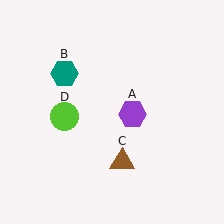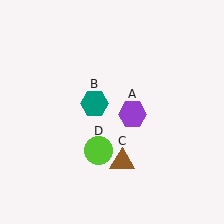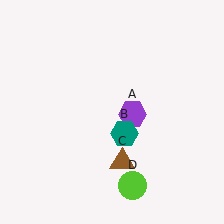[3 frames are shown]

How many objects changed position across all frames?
2 objects changed position: teal hexagon (object B), lime circle (object D).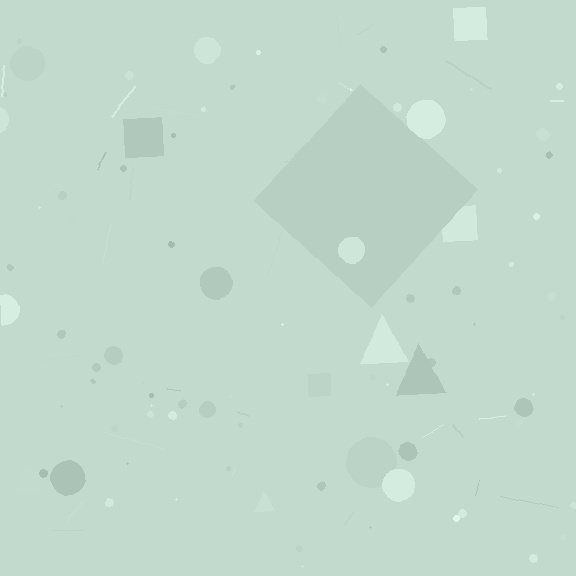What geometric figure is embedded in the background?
A diamond is embedded in the background.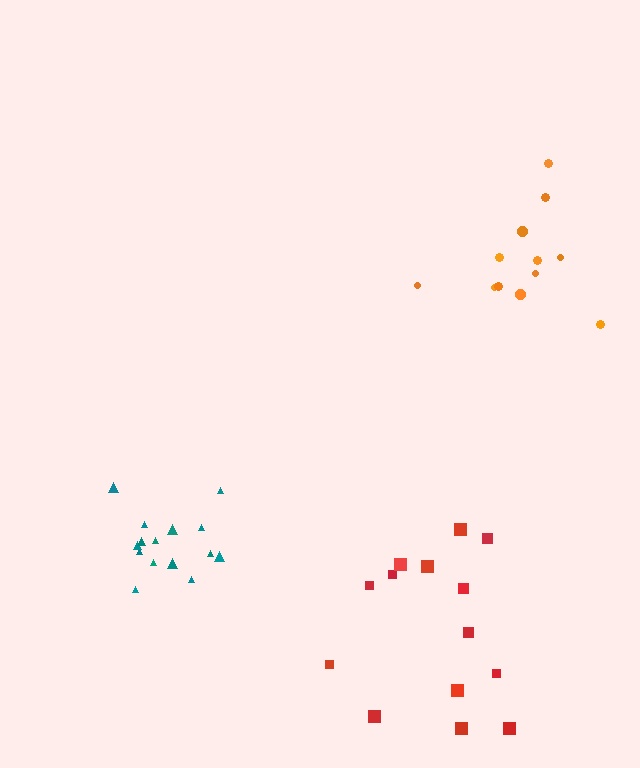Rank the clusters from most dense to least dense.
teal, orange, red.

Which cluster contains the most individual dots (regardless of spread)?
Teal (15).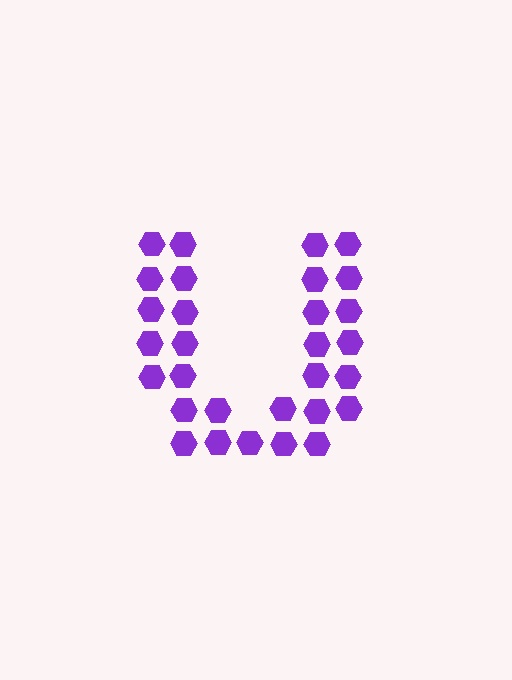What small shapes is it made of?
It is made of small hexagons.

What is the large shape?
The large shape is the letter U.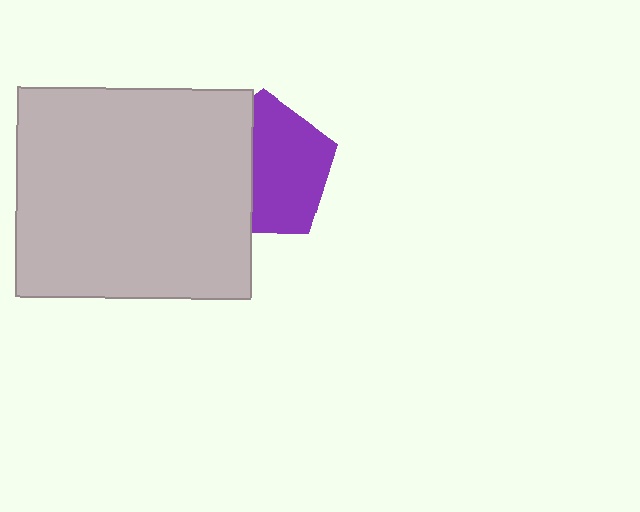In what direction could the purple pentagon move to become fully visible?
The purple pentagon could move right. That would shift it out from behind the light gray rectangle entirely.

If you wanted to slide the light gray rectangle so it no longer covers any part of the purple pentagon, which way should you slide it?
Slide it left — that is the most direct way to separate the two shapes.